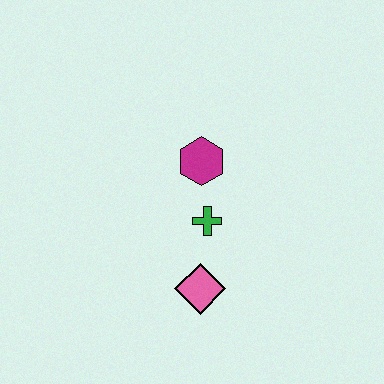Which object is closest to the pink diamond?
The green cross is closest to the pink diamond.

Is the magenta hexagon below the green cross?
No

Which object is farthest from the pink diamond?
The magenta hexagon is farthest from the pink diamond.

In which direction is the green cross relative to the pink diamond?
The green cross is above the pink diamond.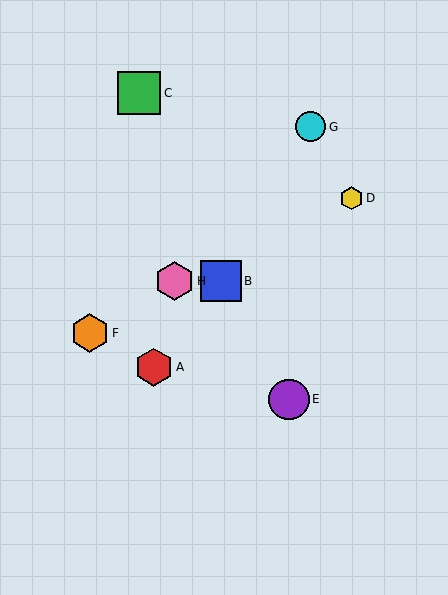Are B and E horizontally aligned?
No, B is at y≈281 and E is at y≈399.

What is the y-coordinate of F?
Object F is at y≈333.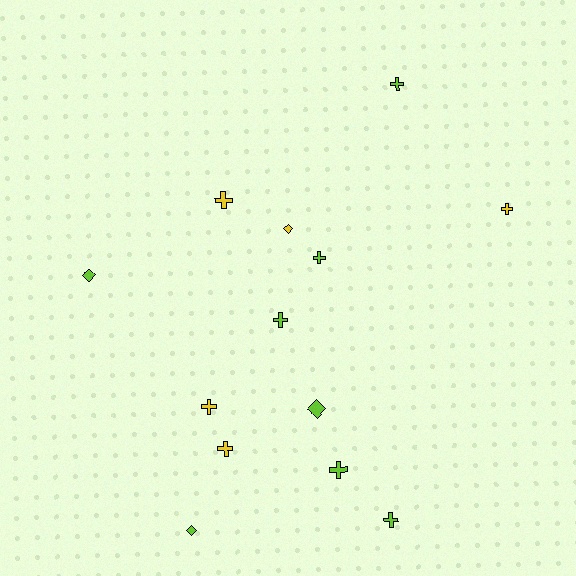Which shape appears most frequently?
Cross, with 9 objects.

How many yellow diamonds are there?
There is 1 yellow diamond.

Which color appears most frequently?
Lime, with 8 objects.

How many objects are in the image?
There are 13 objects.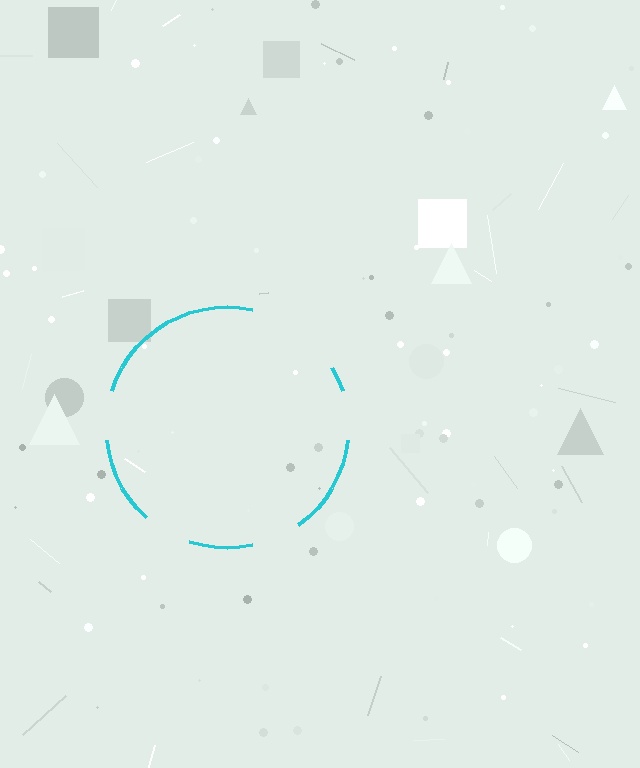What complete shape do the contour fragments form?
The contour fragments form a circle.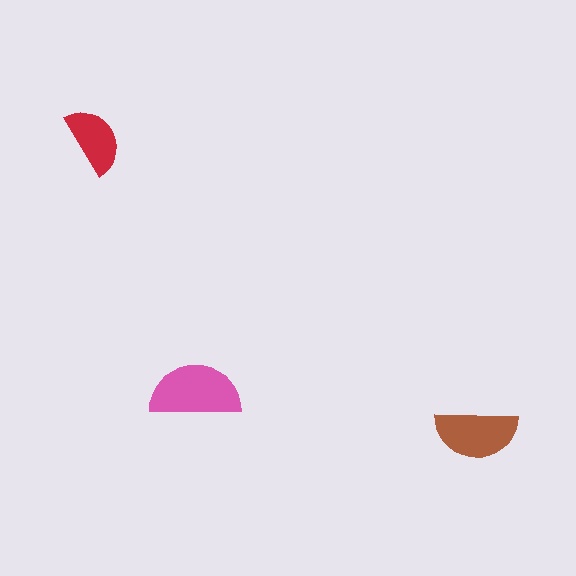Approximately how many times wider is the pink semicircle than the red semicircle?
About 1.5 times wider.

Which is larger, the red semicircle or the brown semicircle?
The brown one.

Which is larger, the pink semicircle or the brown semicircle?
The pink one.